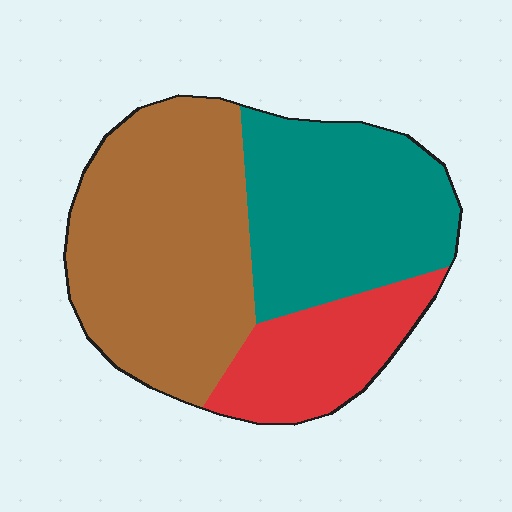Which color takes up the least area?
Red, at roughly 20%.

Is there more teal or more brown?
Brown.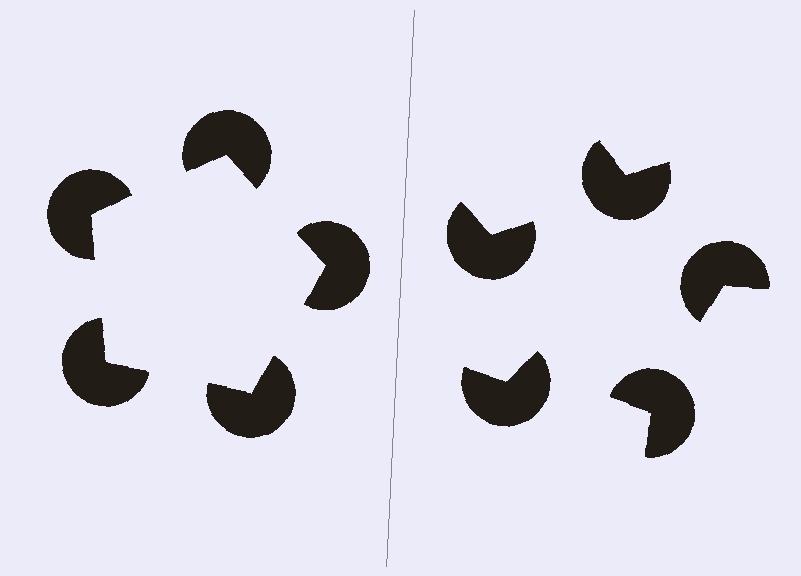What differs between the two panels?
The pac-man discs are positioned identically on both sides; only the wedge orientations differ. On the left they align to a pentagon; on the right they are misaligned.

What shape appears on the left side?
An illusory pentagon.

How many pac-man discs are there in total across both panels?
10 — 5 on each side.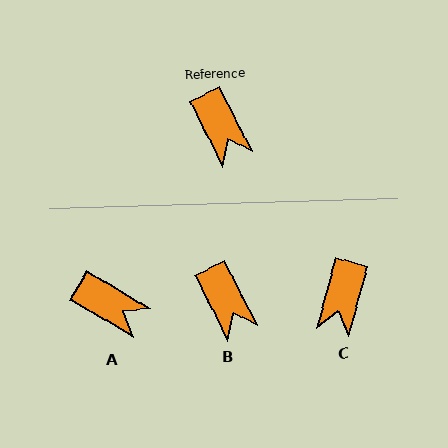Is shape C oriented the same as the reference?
No, it is off by about 43 degrees.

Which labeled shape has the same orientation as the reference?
B.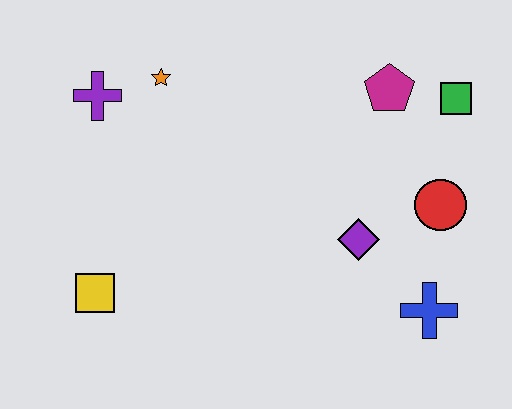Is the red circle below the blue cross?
No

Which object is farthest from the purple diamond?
The purple cross is farthest from the purple diamond.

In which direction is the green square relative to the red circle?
The green square is above the red circle.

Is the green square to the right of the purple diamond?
Yes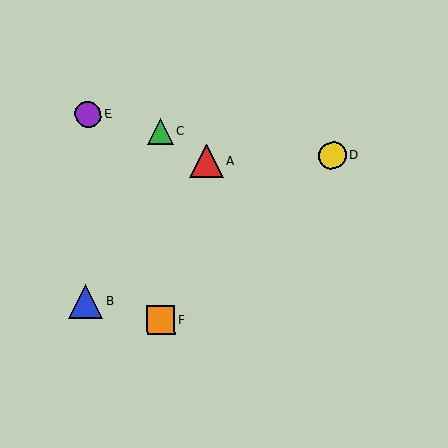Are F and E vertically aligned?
No, F is at x≈161 and E is at x≈88.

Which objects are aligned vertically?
Objects C, F are aligned vertically.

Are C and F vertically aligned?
Yes, both are at x≈160.